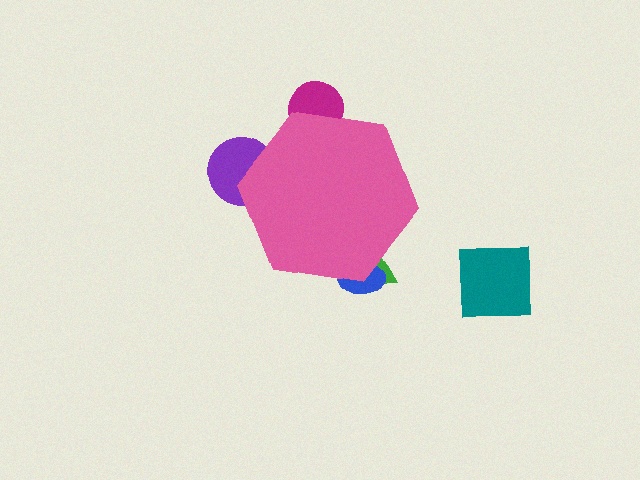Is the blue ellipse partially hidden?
Yes, the blue ellipse is partially hidden behind the pink hexagon.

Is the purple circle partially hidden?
Yes, the purple circle is partially hidden behind the pink hexagon.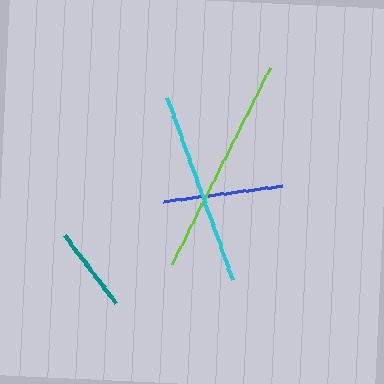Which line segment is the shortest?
The teal line is the shortest at approximately 84 pixels.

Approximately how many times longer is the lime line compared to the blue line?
The lime line is approximately 1.8 times the length of the blue line.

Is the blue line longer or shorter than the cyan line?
The cyan line is longer than the blue line.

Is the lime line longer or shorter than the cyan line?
The lime line is longer than the cyan line.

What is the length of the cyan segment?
The cyan segment is approximately 194 pixels long.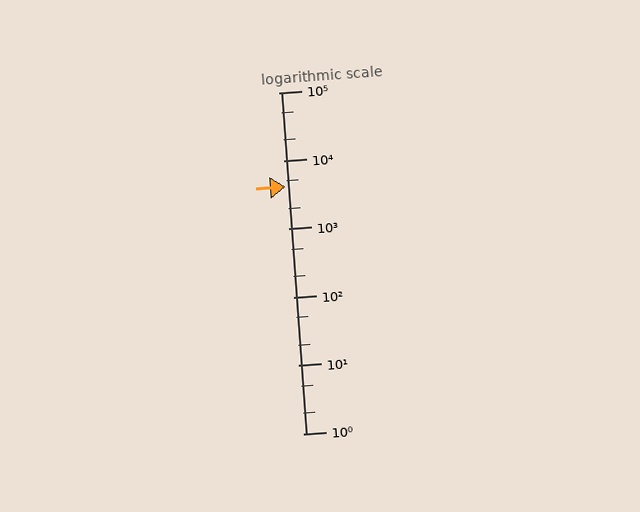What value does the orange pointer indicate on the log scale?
The pointer indicates approximately 4200.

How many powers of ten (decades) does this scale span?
The scale spans 5 decades, from 1 to 100000.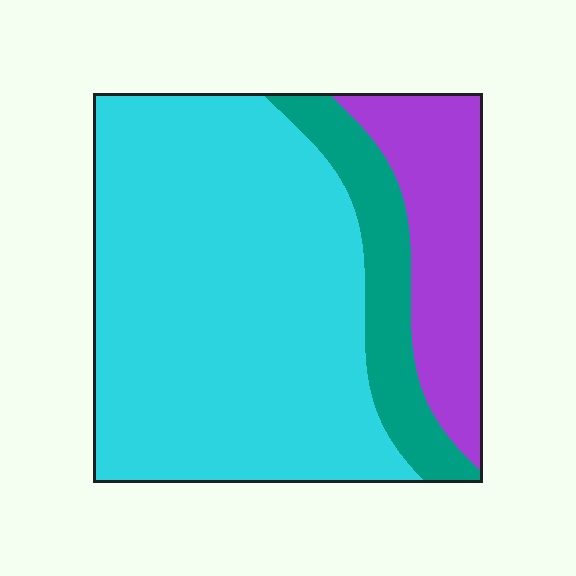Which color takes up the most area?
Cyan, at roughly 70%.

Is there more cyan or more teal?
Cyan.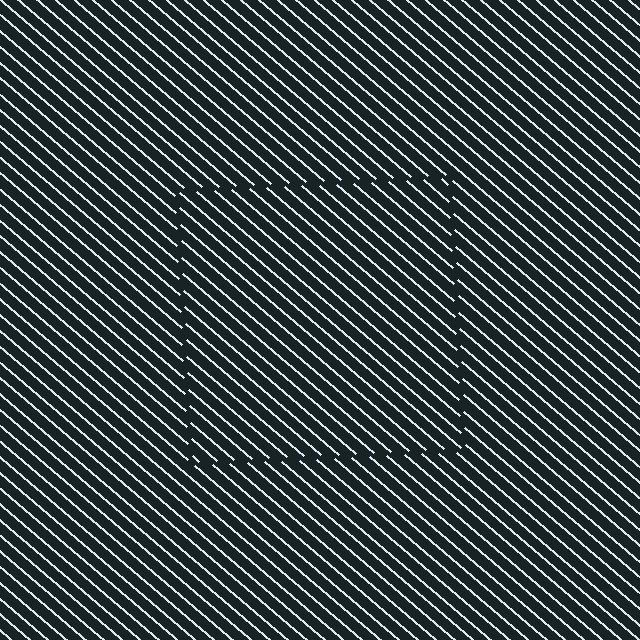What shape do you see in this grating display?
An illusory square. The interior of the shape contains the same grating, shifted by half a period — the contour is defined by the phase discontinuity where line-ends from the inner and outer gratings abut.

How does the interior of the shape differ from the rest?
The interior of the shape contains the same grating, shifted by half a period — the contour is defined by the phase discontinuity where line-ends from the inner and outer gratings abut.